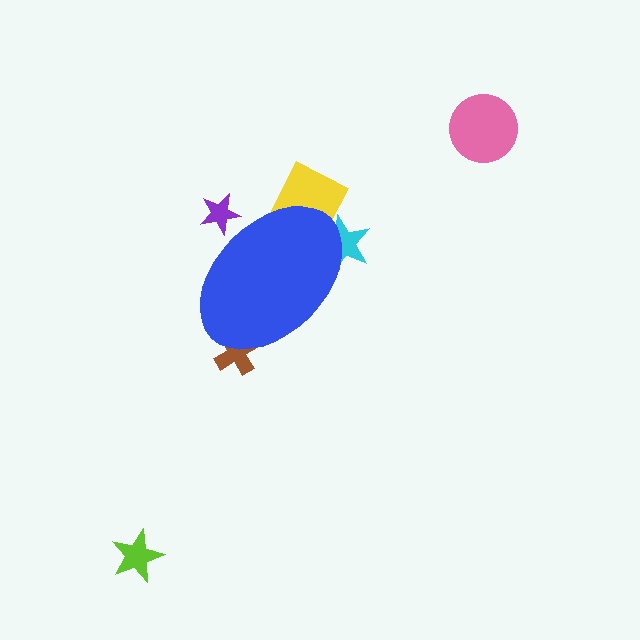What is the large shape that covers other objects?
A blue ellipse.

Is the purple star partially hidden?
Yes, the purple star is partially hidden behind the blue ellipse.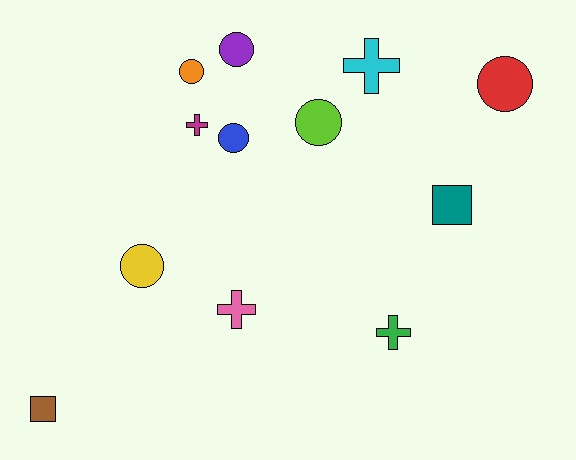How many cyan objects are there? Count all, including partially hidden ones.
There is 1 cyan object.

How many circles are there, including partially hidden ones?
There are 6 circles.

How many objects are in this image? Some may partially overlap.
There are 12 objects.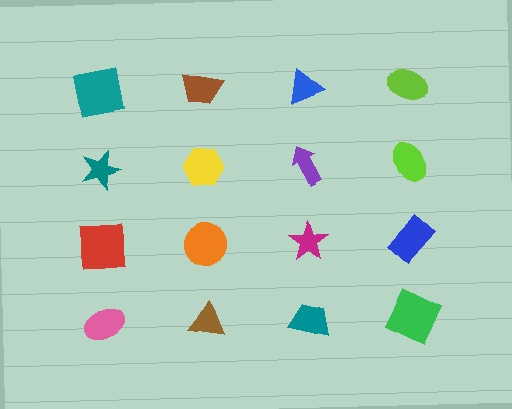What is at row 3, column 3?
A magenta star.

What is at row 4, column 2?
A brown triangle.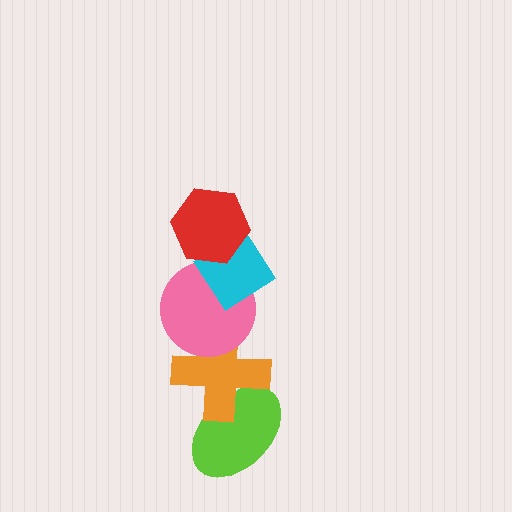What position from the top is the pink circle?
The pink circle is 3rd from the top.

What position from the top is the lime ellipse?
The lime ellipse is 5th from the top.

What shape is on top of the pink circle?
The cyan diamond is on top of the pink circle.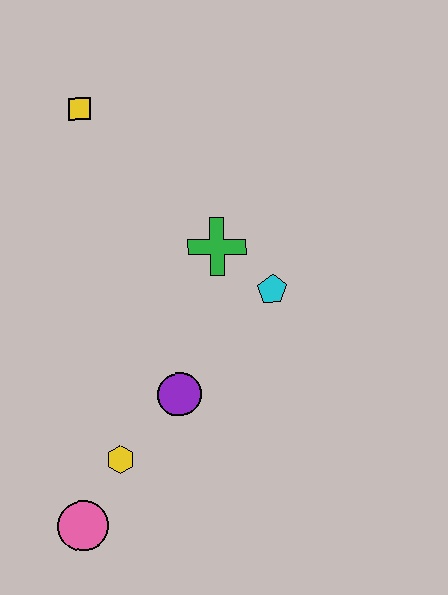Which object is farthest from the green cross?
The pink circle is farthest from the green cross.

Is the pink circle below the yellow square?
Yes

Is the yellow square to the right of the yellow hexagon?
No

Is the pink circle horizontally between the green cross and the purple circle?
No